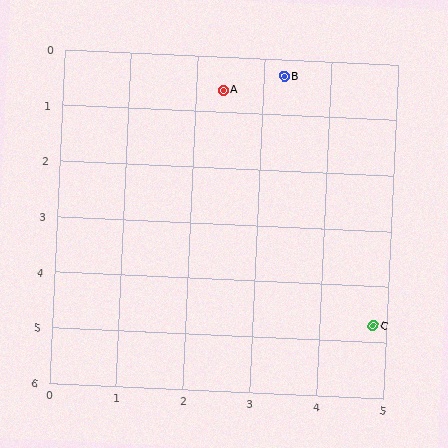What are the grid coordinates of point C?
Point C is at approximately (4.8, 4.7).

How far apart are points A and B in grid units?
Points A and B are about 0.9 grid units apart.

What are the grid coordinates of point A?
Point A is at approximately (2.4, 0.6).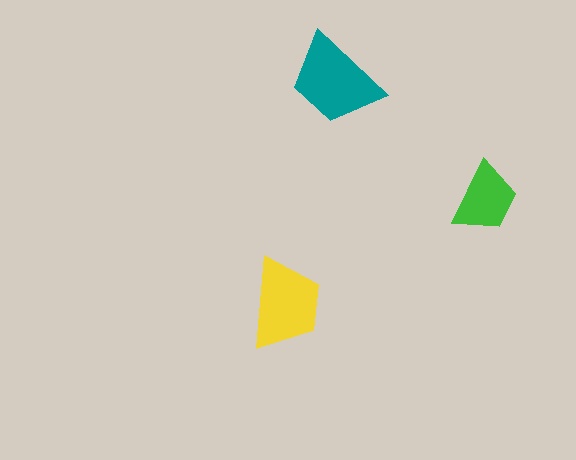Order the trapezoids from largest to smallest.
the teal one, the yellow one, the green one.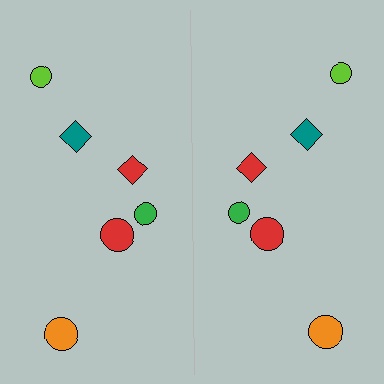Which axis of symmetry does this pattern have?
The pattern has a vertical axis of symmetry running through the center of the image.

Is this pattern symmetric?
Yes, this pattern has bilateral (reflection) symmetry.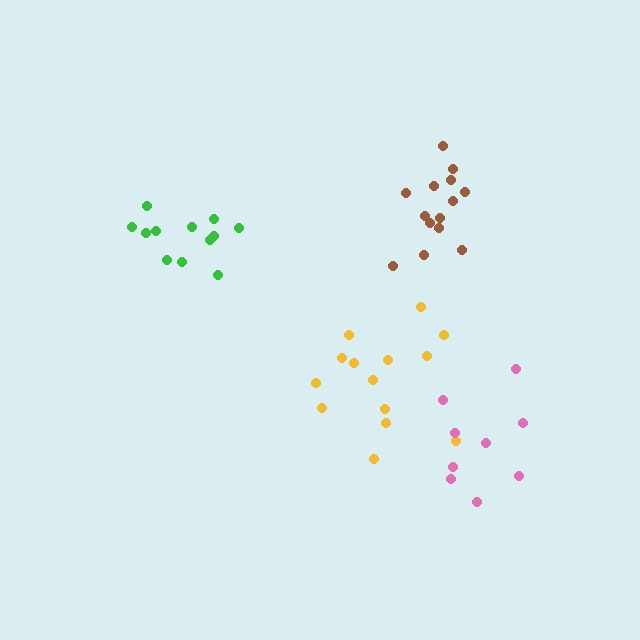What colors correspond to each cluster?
The clusters are colored: yellow, pink, brown, green.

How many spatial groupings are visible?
There are 4 spatial groupings.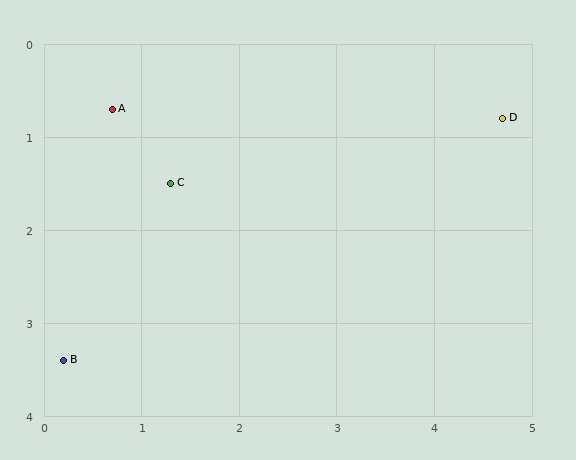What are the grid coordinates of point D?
Point D is at approximately (4.7, 0.8).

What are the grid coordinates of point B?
Point B is at approximately (0.2, 3.4).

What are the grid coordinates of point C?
Point C is at approximately (1.3, 1.5).